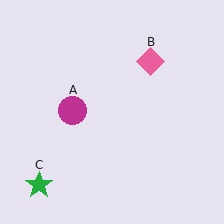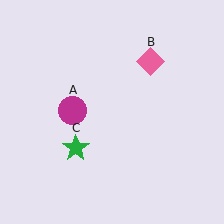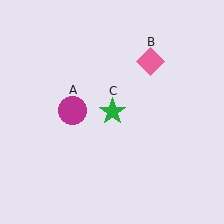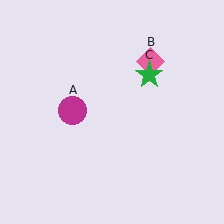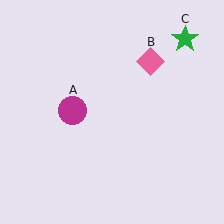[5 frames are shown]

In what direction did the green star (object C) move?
The green star (object C) moved up and to the right.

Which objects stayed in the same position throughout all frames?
Magenta circle (object A) and pink diamond (object B) remained stationary.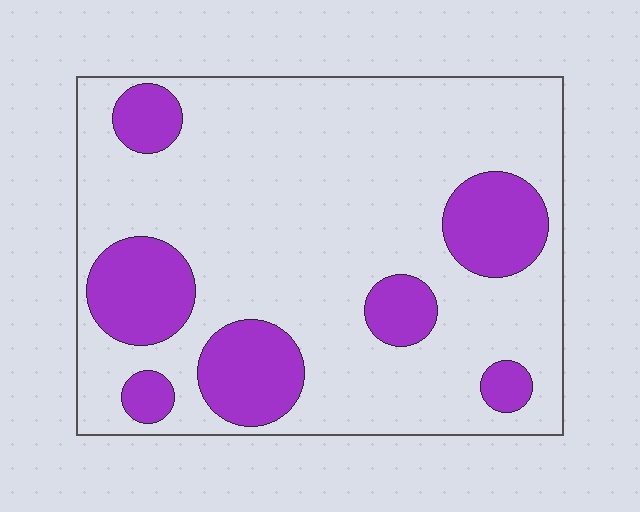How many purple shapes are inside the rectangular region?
7.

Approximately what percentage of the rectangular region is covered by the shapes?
Approximately 25%.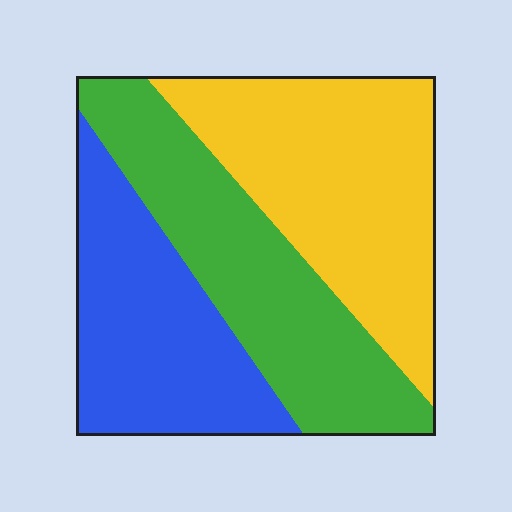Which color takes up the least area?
Blue, at roughly 30%.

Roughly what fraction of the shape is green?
Green takes up about one third (1/3) of the shape.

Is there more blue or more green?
Green.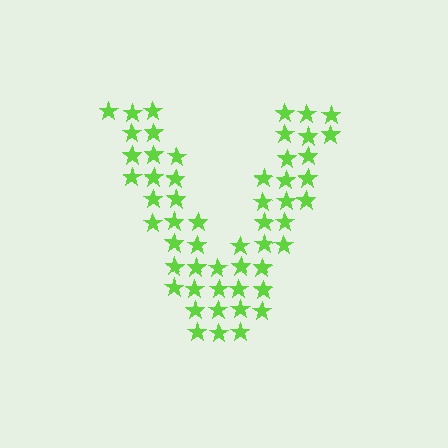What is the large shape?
The large shape is the letter V.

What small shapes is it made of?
It is made of small stars.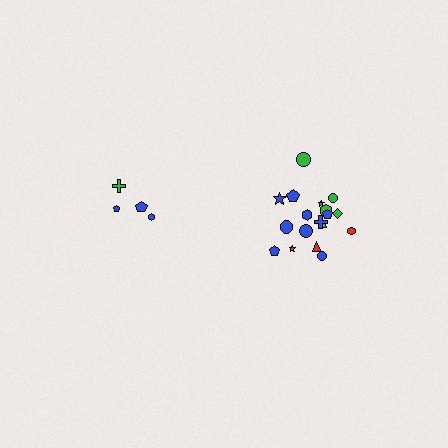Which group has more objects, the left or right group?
The right group.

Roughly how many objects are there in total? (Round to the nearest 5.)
Roughly 20 objects in total.